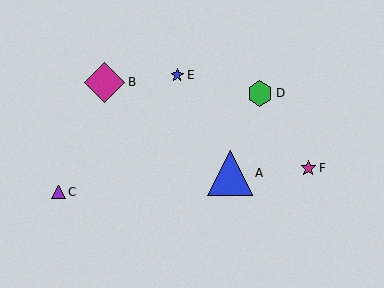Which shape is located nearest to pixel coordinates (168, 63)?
The blue star (labeled E) at (177, 75) is nearest to that location.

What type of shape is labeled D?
Shape D is a green hexagon.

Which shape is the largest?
The blue triangle (labeled A) is the largest.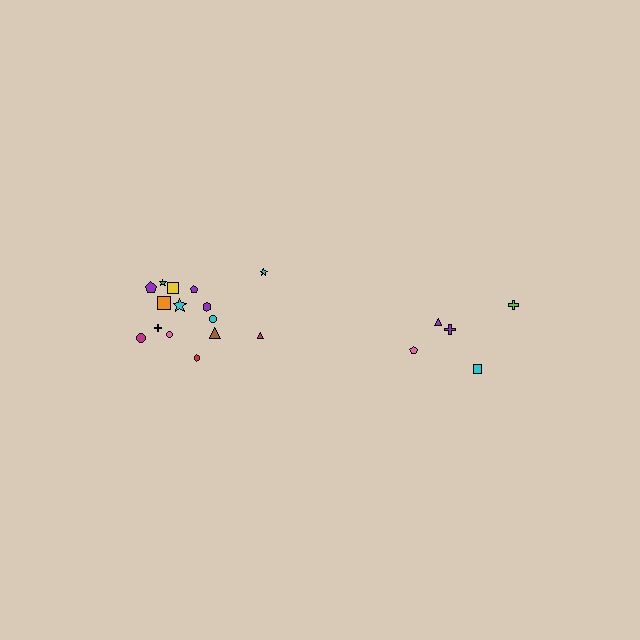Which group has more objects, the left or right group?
The left group.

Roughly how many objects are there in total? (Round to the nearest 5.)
Roughly 20 objects in total.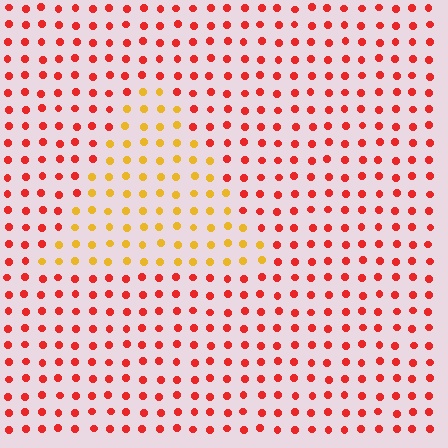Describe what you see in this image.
The image is filled with small red elements in a uniform arrangement. A triangle-shaped region is visible where the elements are tinted to a slightly different hue, forming a subtle color boundary.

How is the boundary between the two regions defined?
The boundary is defined purely by a slight shift in hue (about 45 degrees). Spacing, size, and orientation are identical on both sides.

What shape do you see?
I see a triangle.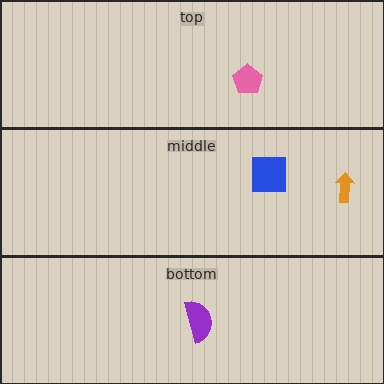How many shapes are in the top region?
1.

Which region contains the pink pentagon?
The top region.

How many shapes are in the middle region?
2.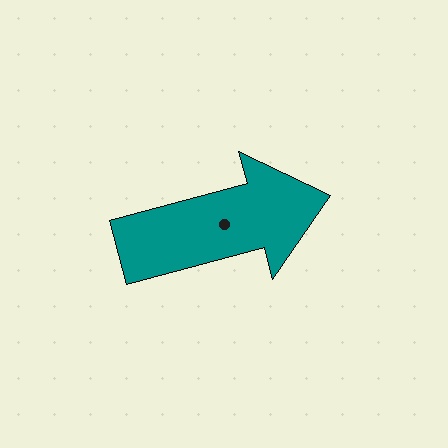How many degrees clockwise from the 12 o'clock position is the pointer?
Approximately 75 degrees.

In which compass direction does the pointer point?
East.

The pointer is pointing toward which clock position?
Roughly 3 o'clock.